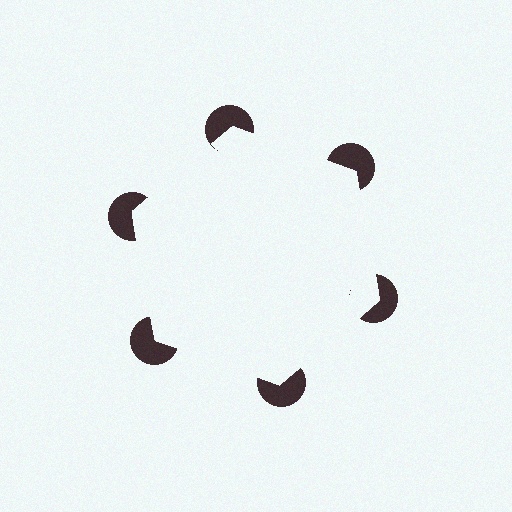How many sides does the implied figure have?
6 sides.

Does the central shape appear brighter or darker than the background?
It typically appears slightly brighter than the background, even though no actual brightness change is drawn.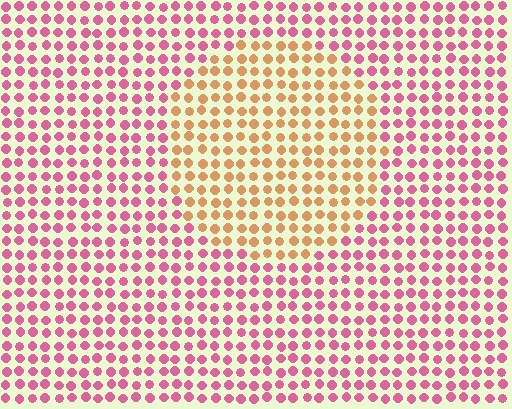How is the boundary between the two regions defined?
The boundary is defined purely by a slight shift in hue (about 56 degrees). Spacing, size, and orientation are identical on both sides.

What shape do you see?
I see a circle.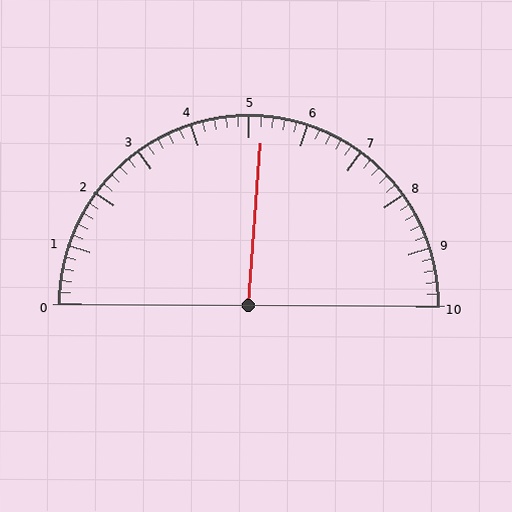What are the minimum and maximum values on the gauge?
The gauge ranges from 0 to 10.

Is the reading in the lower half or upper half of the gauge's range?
The reading is in the upper half of the range (0 to 10).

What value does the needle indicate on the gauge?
The needle indicates approximately 5.2.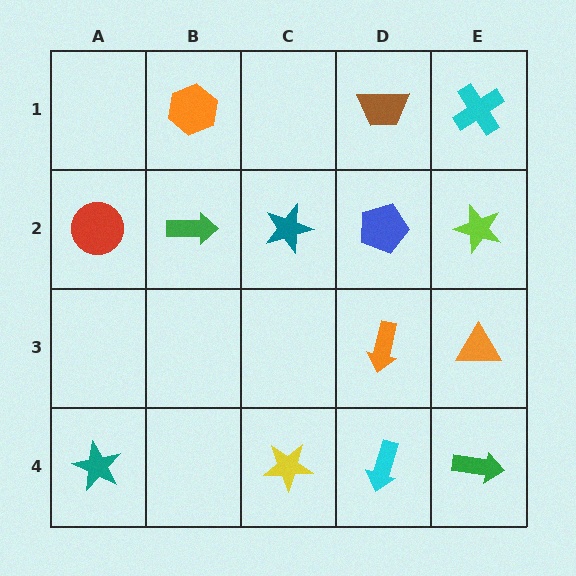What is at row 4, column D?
A cyan arrow.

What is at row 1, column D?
A brown trapezoid.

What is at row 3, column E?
An orange triangle.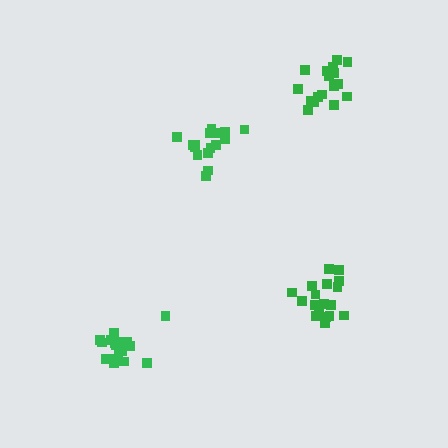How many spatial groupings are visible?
There are 4 spatial groupings.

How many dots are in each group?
Group 1: 18 dots, Group 2: 17 dots, Group 3: 17 dots, Group 4: 18 dots (70 total).